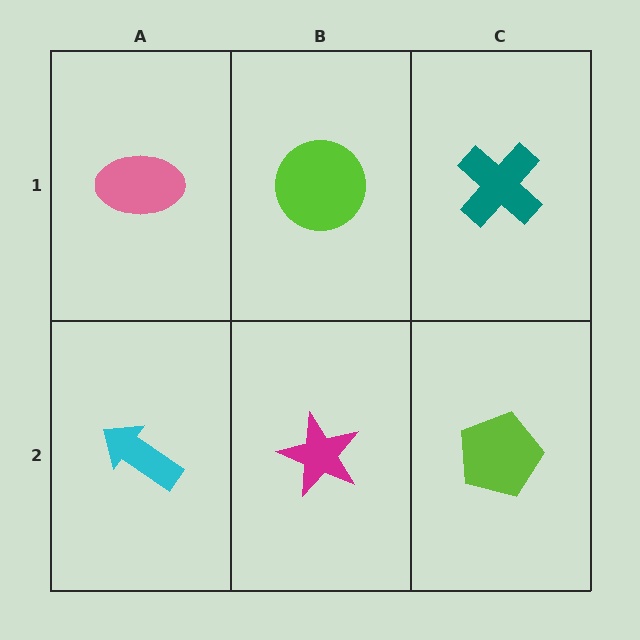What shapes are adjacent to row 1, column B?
A magenta star (row 2, column B), a pink ellipse (row 1, column A), a teal cross (row 1, column C).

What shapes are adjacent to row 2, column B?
A lime circle (row 1, column B), a cyan arrow (row 2, column A), a lime pentagon (row 2, column C).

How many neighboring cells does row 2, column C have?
2.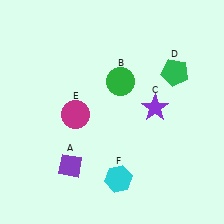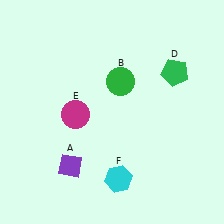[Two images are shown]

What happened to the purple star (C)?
The purple star (C) was removed in Image 2. It was in the top-right area of Image 1.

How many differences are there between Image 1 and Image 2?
There is 1 difference between the two images.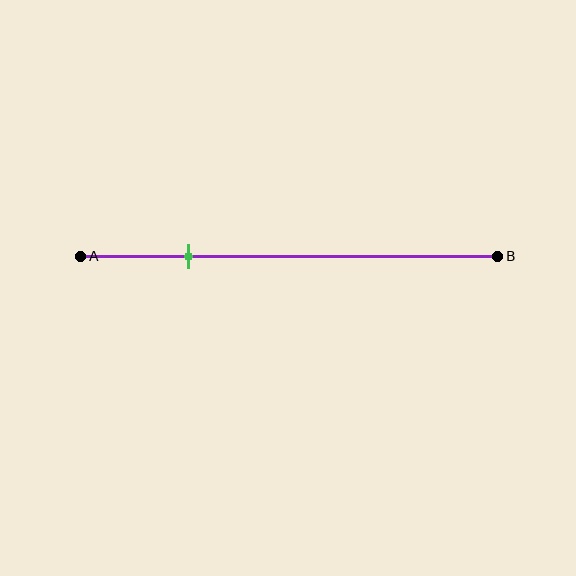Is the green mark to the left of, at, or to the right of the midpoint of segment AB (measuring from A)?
The green mark is to the left of the midpoint of segment AB.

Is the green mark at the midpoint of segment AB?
No, the mark is at about 25% from A, not at the 50% midpoint.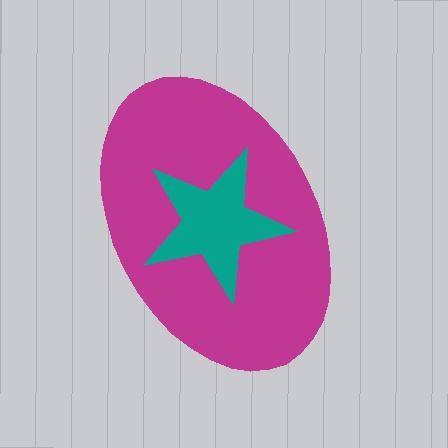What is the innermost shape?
The teal star.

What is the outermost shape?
The magenta ellipse.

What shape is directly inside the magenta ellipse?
The teal star.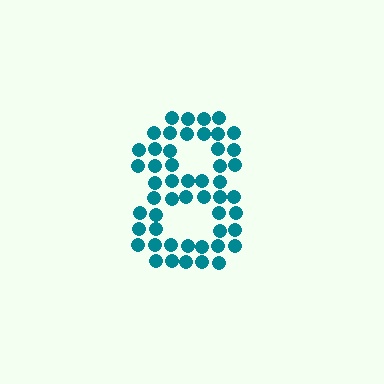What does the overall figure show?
The overall figure shows the digit 8.